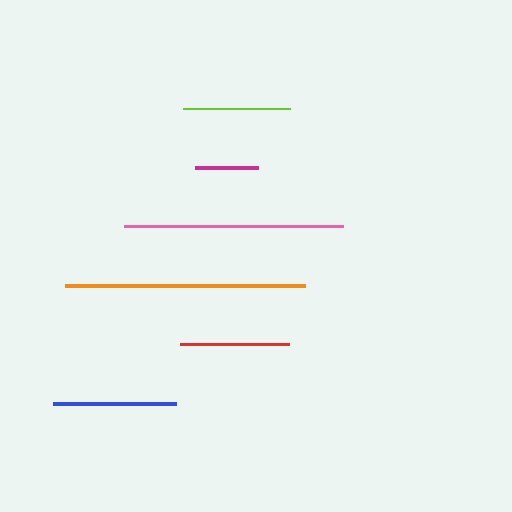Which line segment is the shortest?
The magenta line is the shortest at approximately 64 pixels.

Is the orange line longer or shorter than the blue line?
The orange line is longer than the blue line.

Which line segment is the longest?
The orange line is the longest at approximately 240 pixels.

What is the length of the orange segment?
The orange segment is approximately 240 pixels long.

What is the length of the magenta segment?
The magenta segment is approximately 64 pixels long.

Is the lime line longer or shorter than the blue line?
The blue line is longer than the lime line.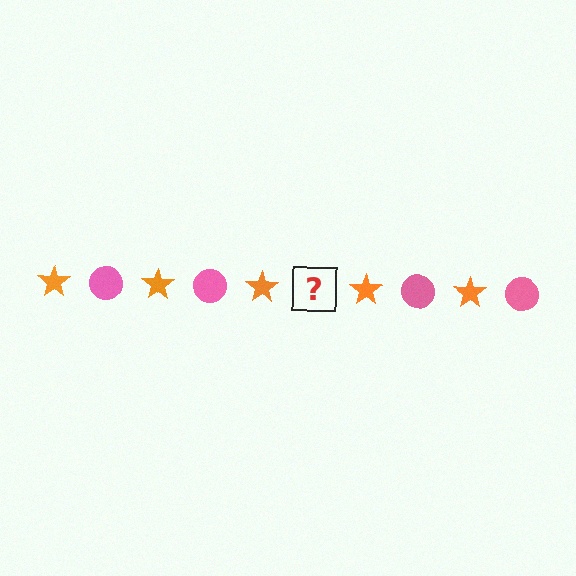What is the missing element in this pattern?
The missing element is a pink circle.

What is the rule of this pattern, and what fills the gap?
The rule is that the pattern alternates between orange star and pink circle. The gap should be filled with a pink circle.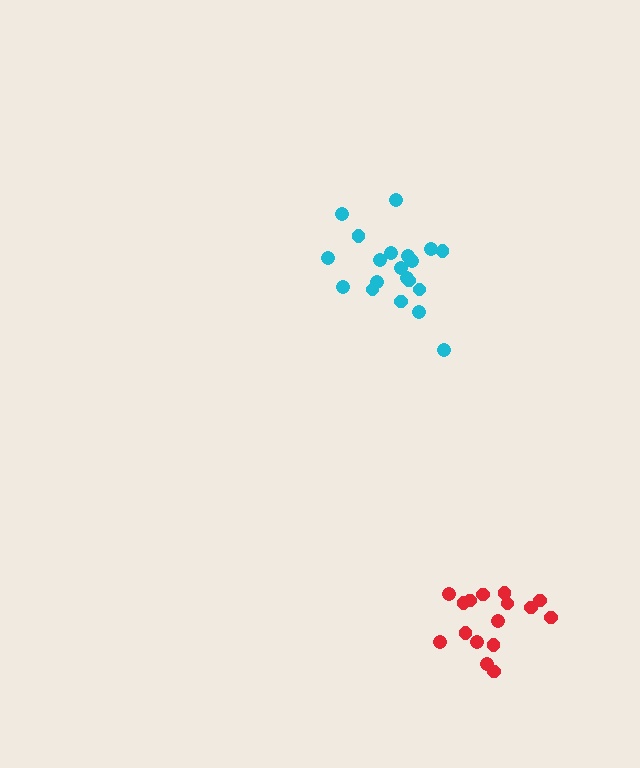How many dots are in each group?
Group 1: 16 dots, Group 2: 20 dots (36 total).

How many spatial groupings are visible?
There are 2 spatial groupings.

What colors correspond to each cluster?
The clusters are colored: red, cyan.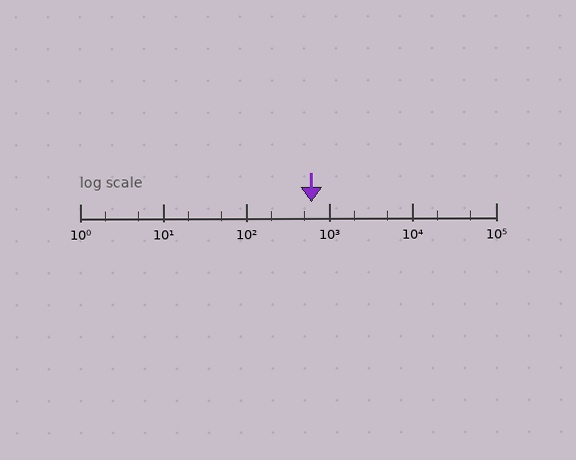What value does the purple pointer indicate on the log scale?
The pointer indicates approximately 610.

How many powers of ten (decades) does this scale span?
The scale spans 5 decades, from 1 to 100000.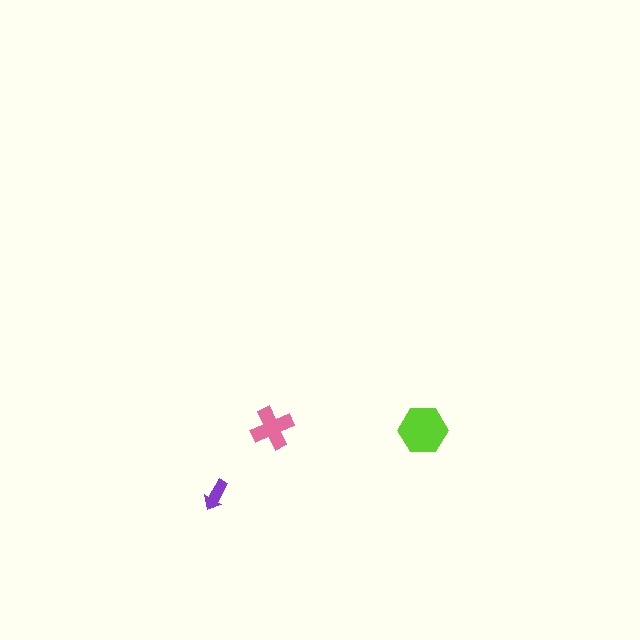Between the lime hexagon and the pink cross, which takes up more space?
The lime hexagon.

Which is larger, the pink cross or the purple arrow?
The pink cross.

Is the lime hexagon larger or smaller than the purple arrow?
Larger.